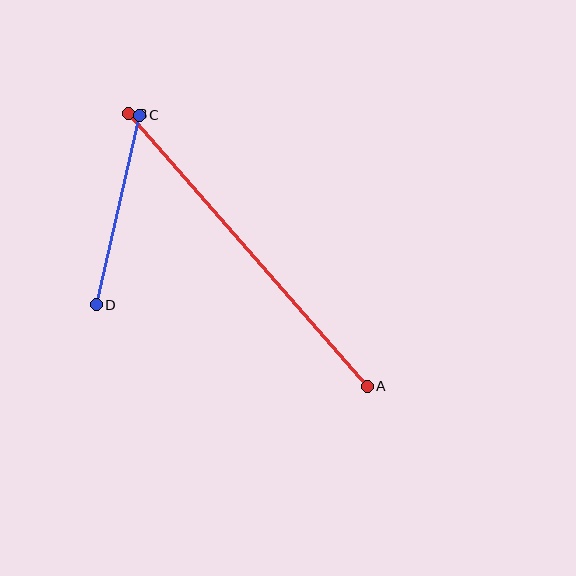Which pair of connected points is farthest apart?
Points A and B are farthest apart.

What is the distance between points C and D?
The distance is approximately 194 pixels.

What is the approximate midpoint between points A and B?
The midpoint is at approximately (248, 250) pixels.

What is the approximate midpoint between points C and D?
The midpoint is at approximately (118, 210) pixels.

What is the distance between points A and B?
The distance is approximately 362 pixels.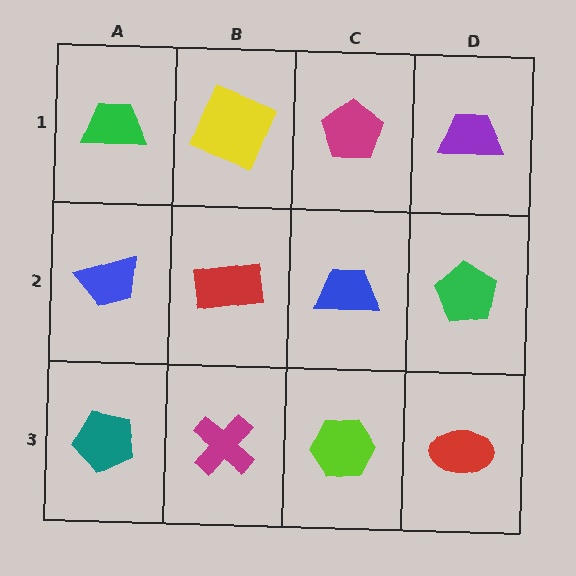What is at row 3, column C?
A lime hexagon.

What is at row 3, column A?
A teal pentagon.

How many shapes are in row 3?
4 shapes.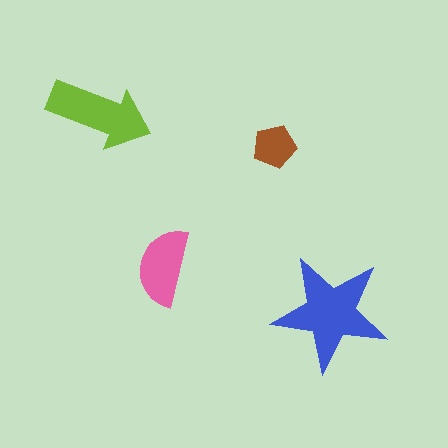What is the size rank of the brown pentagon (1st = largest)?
4th.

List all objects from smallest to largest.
The brown pentagon, the pink semicircle, the lime arrow, the blue star.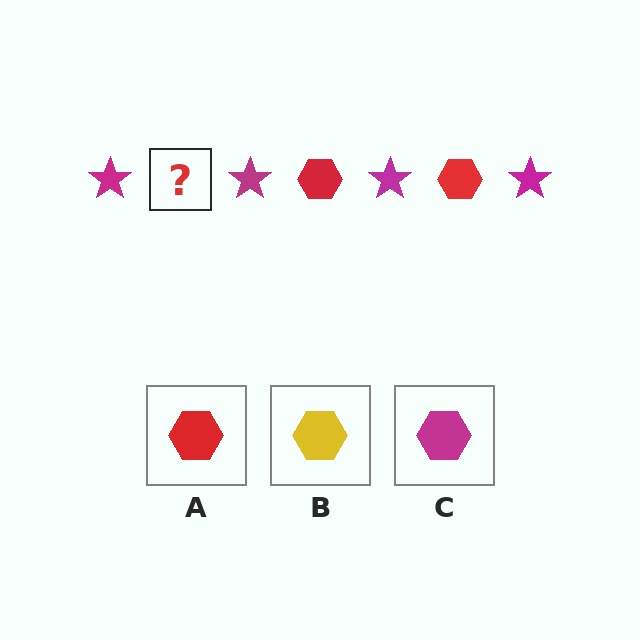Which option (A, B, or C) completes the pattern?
A.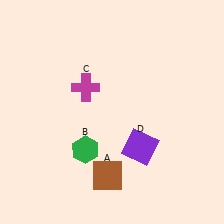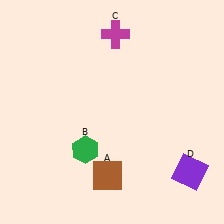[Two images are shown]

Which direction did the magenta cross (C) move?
The magenta cross (C) moved up.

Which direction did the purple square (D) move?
The purple square (D) moved right.